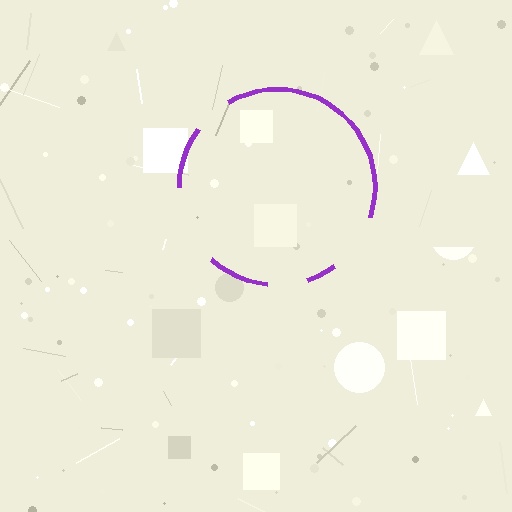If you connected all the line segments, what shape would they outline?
They would outline a circle.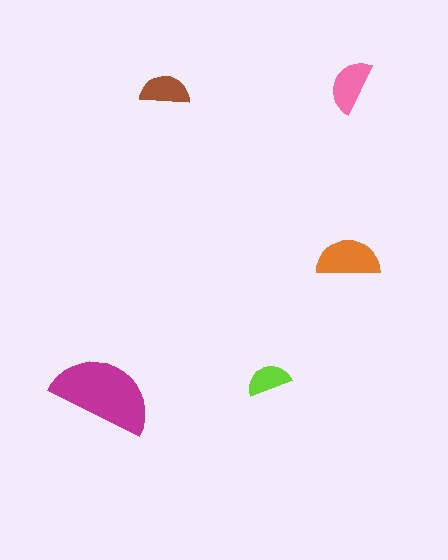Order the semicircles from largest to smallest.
the magenta one, the orange one, the pink one, the brown one, the lime one.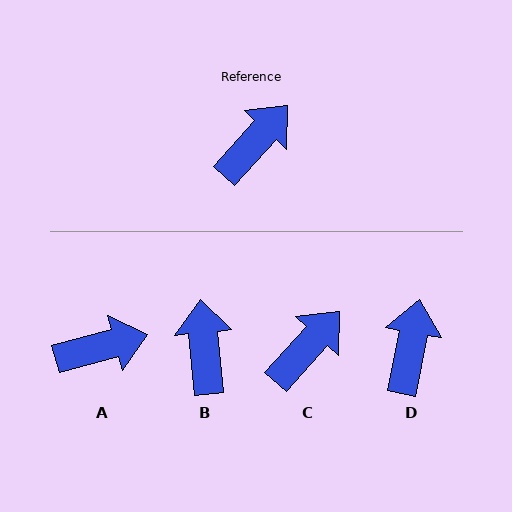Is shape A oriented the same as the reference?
No, it is off by about 33 degrees.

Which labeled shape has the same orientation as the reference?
C.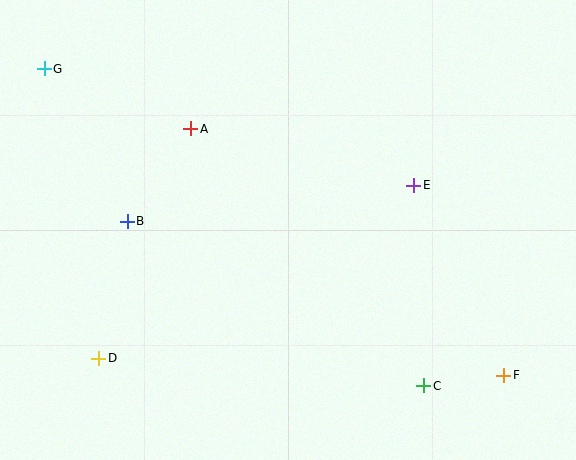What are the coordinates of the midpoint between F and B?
The midpoint between F and B is at (315, 298).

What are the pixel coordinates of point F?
Point F is at (504, 375).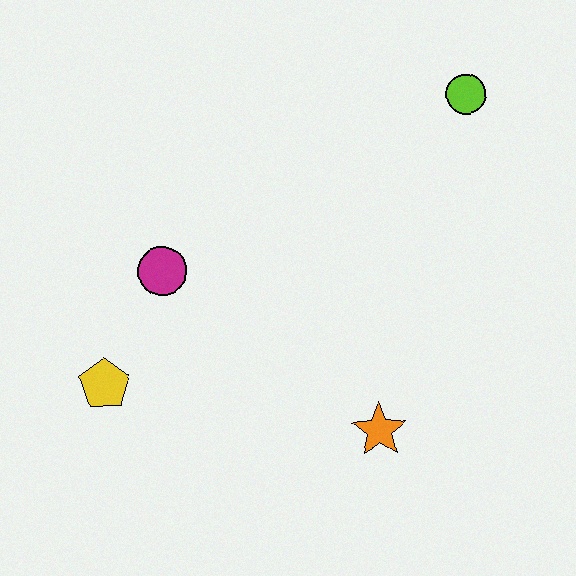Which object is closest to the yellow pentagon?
The magenta circle is closest to the yellow pentagon.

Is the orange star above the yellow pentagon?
No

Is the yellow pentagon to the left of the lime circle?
Yes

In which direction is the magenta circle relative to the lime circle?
The magenta circle is to the left of the lime circle.